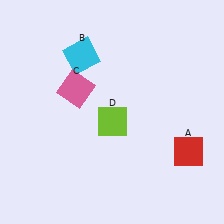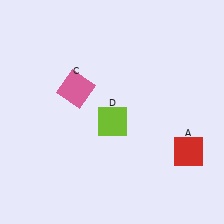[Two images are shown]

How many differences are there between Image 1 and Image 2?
There is 1 difference between the two images.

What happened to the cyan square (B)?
The cyan square (B) was removed in Image 2. It was in the top-left area of Image 1.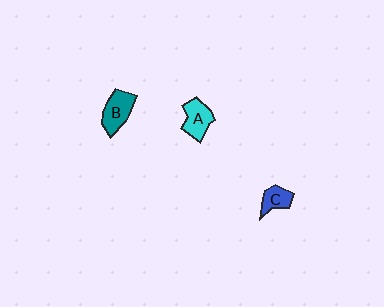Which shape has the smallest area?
Shape C (blue).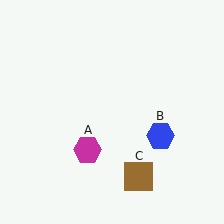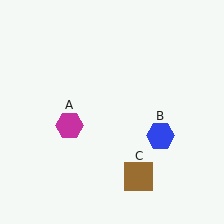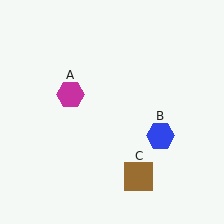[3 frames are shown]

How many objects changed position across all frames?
1 object changed position: magenta hexagon (object A).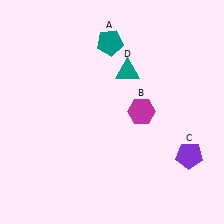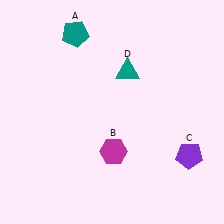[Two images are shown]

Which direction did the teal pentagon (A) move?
The teal pentagon (A) moved left.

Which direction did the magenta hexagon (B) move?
The magenta hexagon (B) moved down.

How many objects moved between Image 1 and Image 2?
2 objects moved between the two images.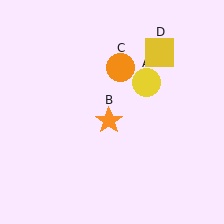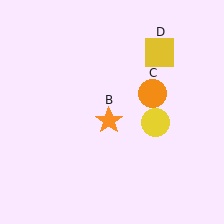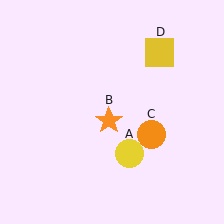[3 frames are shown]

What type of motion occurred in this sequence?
The yellow circle (object A), orange circle (object C) rotated clockwise around the center of the scene.